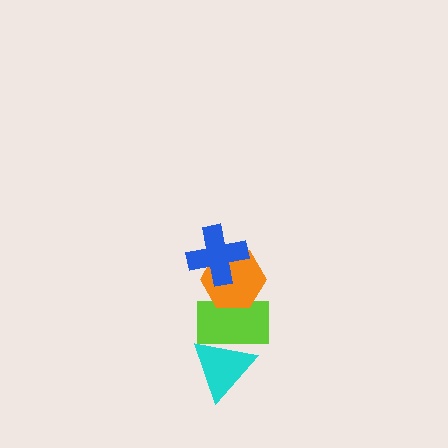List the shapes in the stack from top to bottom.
From top to bottom: the blue cross, the orange hexagon, the lime rectangle, the cyan triangle.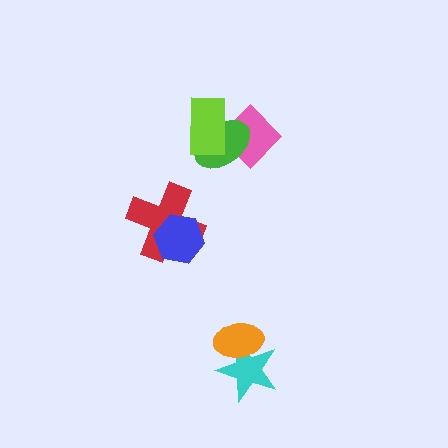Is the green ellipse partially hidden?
Yes, it is partially covered by another shape.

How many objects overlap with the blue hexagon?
1 object overlaps with the blue hexagon.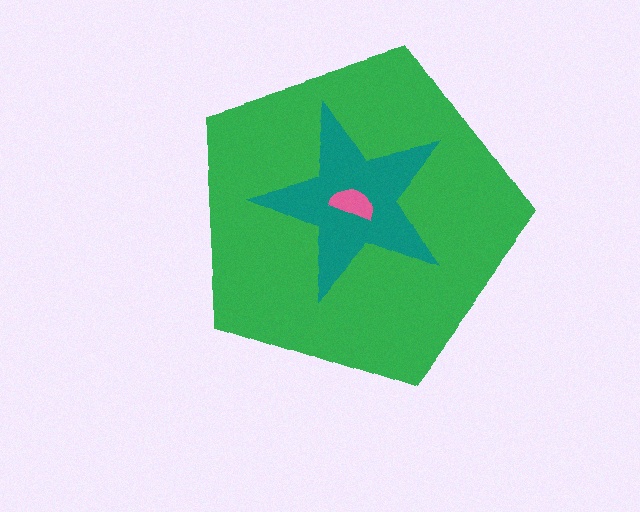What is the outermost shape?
The green pentagon.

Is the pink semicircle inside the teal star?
Yes.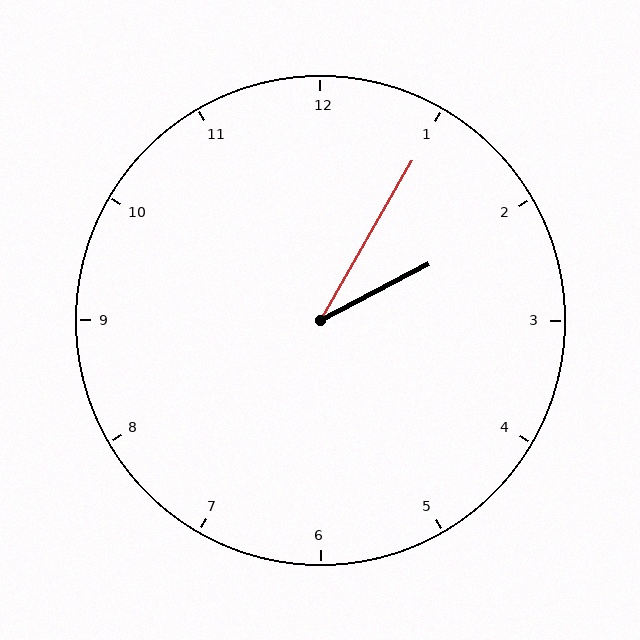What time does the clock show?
2:05.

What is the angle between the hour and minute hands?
Approximately 32 degrees.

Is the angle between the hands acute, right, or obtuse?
It is acute.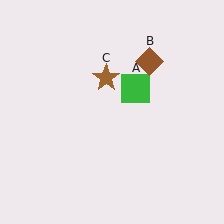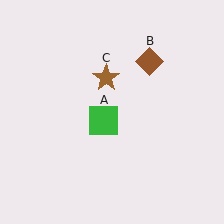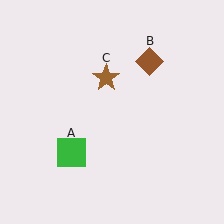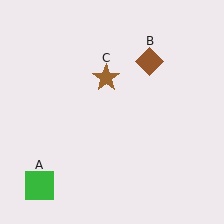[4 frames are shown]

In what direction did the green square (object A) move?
The green square (object A) moved down and to the left.